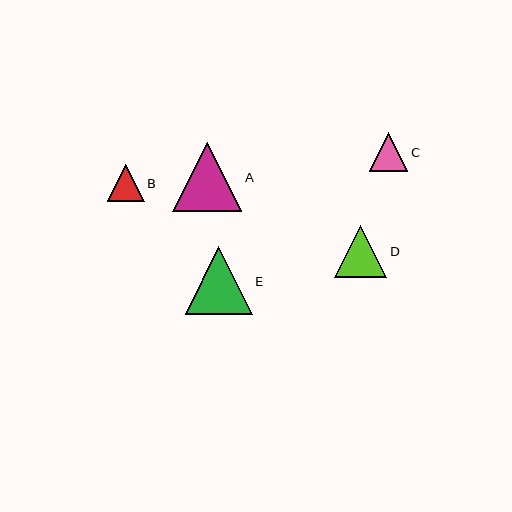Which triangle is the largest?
Triangle A is the largest with a size of approximately 69 pixels.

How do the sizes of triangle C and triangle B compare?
Triangle C and triangle B are approximately the same size.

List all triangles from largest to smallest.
From largest to smallest: A, E, D, C, B.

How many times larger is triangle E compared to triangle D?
Triangle E is approximately 1.3 times the size of triangle D.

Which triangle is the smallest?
Triangle B is the smallest with a size of approximately 37 pixels.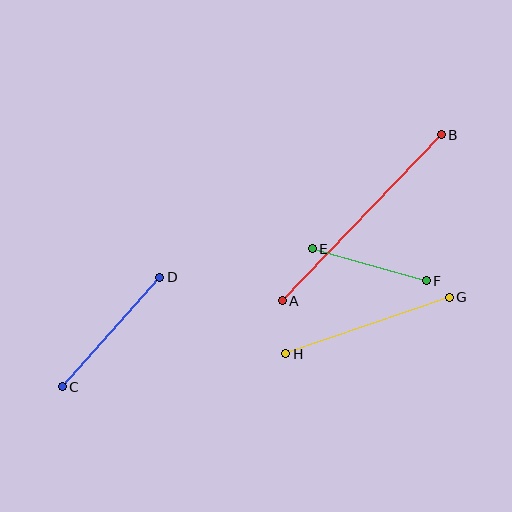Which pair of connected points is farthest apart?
Points A and B are farthest apart.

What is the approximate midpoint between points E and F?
The midpoint is at approximately (369, 265) pixels.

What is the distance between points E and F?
The distance is approximately 119 pixels.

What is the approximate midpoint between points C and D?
The midpoint is at approximately (111, 332) pixels.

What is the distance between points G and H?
The distance is approximately 173 pixels.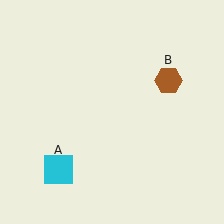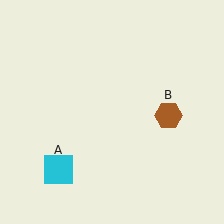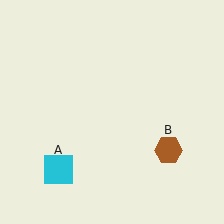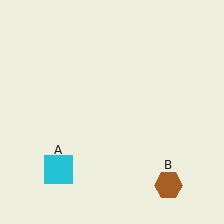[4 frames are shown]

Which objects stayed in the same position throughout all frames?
Cyan square (object A) remained stationary.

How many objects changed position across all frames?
1 object changed position: brown hexagon (object B).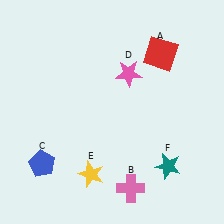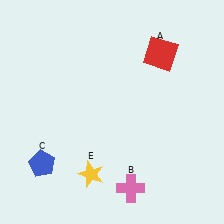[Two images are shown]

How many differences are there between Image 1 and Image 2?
There are 2 differences between the two images.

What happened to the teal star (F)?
The teal star (F) was removed in Image 2. It was in the bottom-right area of Image 1.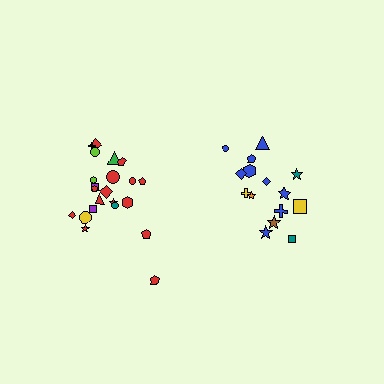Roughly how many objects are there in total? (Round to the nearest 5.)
Roughly 35 objects in total.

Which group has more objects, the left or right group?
The left group.